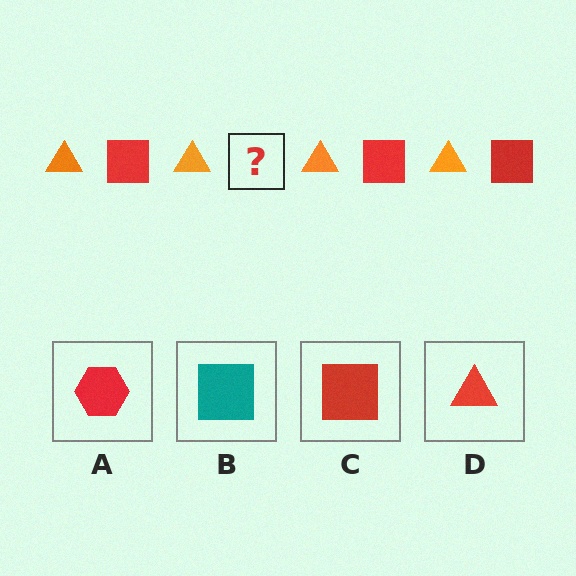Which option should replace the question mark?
Option C.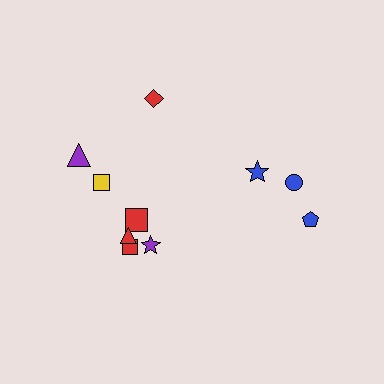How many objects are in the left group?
There are 7 objects.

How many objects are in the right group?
There are 3 objects.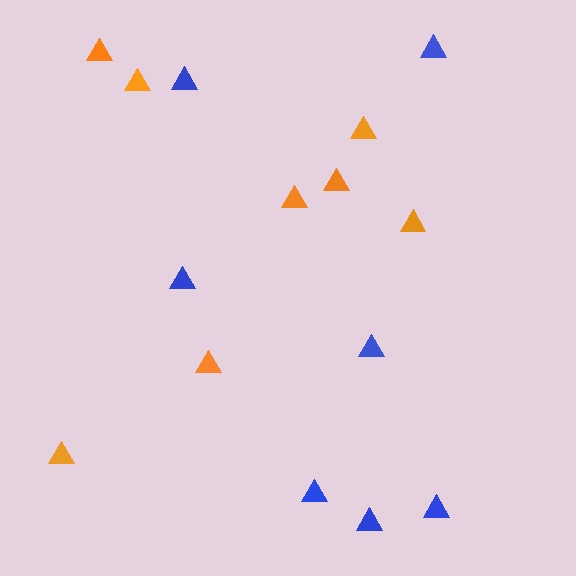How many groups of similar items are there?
There are 2 groups: one group of orange triangles (8) and one group of blue triangles (7).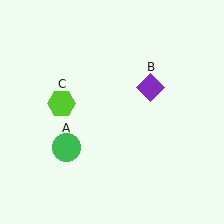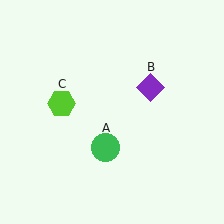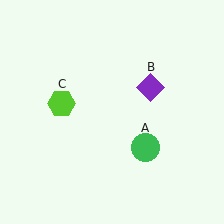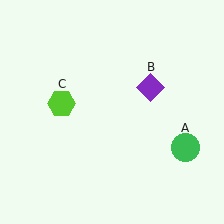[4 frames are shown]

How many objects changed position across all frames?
1 object changed position: green circle (object A).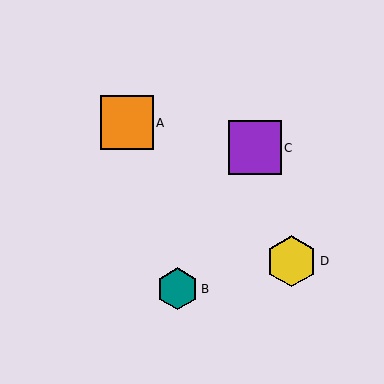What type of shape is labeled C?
Shape C is a purple square.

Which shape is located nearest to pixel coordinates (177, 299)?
The teal hexagon (labeled B) at (177, 289) is nearest to that location.